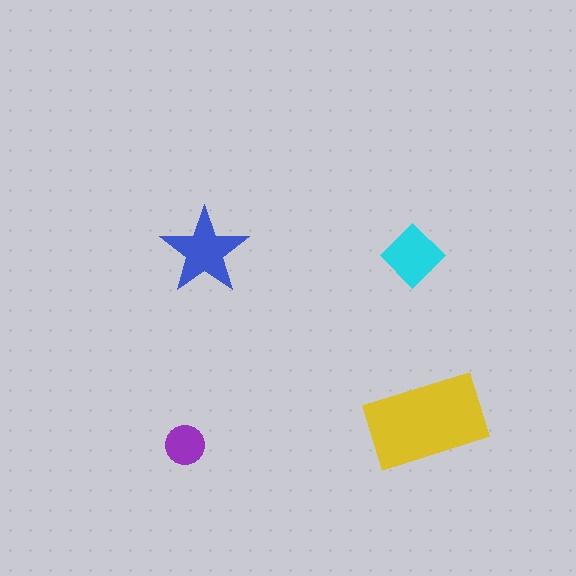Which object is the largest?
The yellow rectangle.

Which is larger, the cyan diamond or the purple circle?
The cyan diamond.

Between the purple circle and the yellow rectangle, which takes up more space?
The yellow rectangle.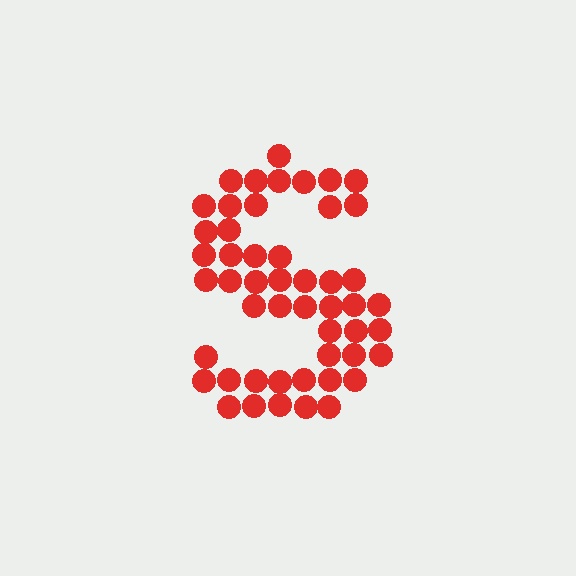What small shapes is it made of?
It is made of small circles.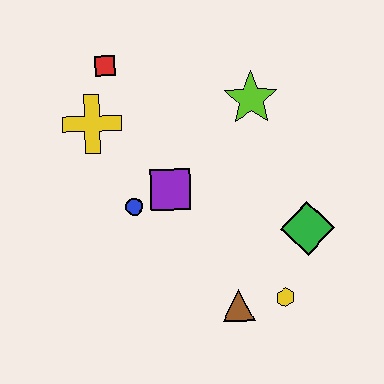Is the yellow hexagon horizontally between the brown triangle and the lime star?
No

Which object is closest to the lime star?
The purple square is closest to the lime star.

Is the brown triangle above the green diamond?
No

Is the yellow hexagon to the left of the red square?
No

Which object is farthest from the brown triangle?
The red square is farthest from the brown triangle.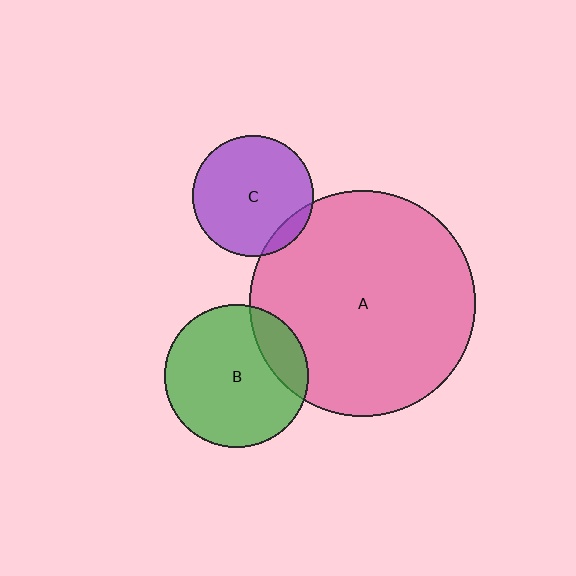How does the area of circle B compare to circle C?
Approximately 1.4 times.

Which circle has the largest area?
Circle A (pink).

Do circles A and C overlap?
Yes.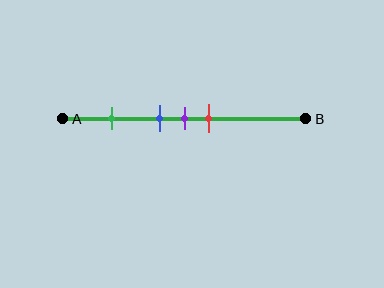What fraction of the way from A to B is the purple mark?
The purple mark is approximately 50% (0.5) of the way from A to B.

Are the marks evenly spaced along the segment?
No, the marks are not evenly spaced.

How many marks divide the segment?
There are 4 marks dividing the segment.